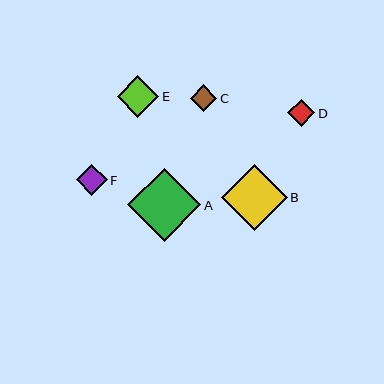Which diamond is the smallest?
Diamond C is the smallest with a size of approximately 27 pixels.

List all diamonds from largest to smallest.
From largest to smallest: A, B, E, F, D, C.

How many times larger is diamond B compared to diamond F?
Diamond B is approximately 2.1 times the size of diamond F.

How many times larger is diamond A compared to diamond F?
Diamond A is approximately 2.4 times the size of diamond F.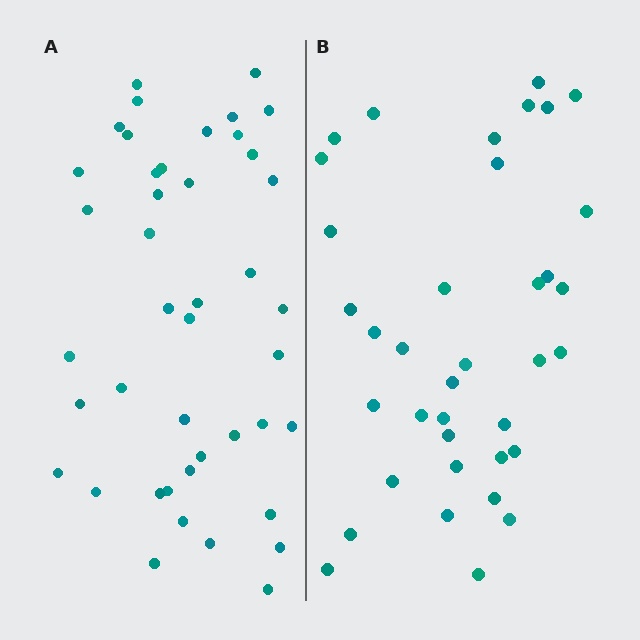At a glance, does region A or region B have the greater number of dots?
Region A (the left region) has more dots.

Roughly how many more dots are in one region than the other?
Region A has about 6 more dots than region B.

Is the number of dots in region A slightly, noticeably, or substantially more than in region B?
Region A has only slightly more — the two regions are fairly close. The ratio is roughly 1.2 to 1.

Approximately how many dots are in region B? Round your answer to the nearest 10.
About 40 dots. (The exact count is 37, which rounds to 40.)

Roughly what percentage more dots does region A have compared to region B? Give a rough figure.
About 15% more.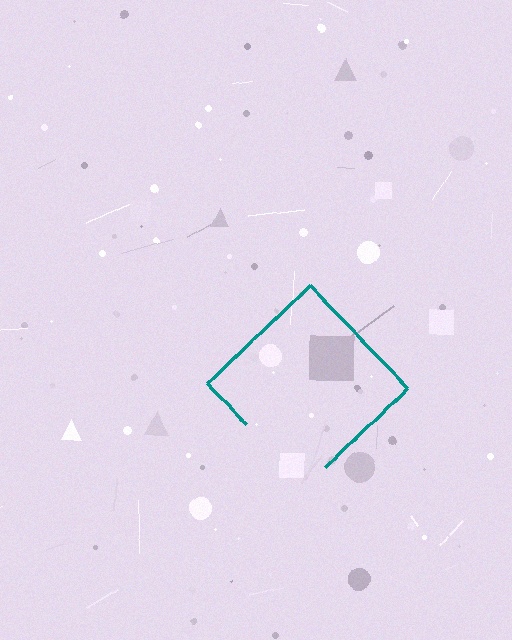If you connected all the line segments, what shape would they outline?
They would outline a diamond.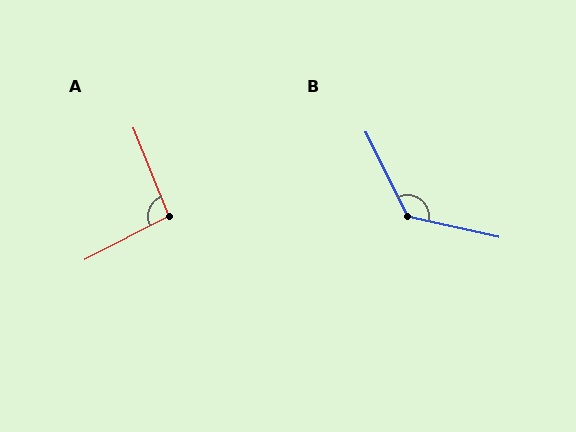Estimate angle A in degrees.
Approximately 96 degrees.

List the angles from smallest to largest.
A (96°), B (129°).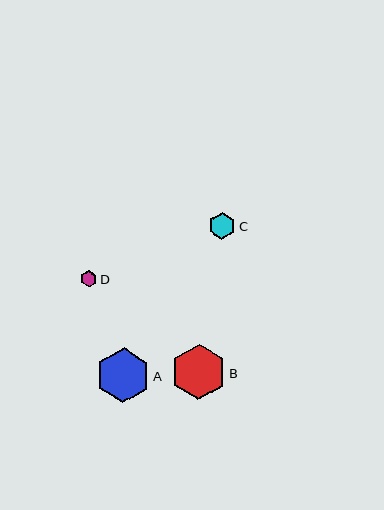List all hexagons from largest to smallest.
From largest to smallest: B, A, C, D.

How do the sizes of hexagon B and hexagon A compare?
Hexagon B and hexagon A are approximately the same size.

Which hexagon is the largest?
Hexagon B is the largest with a size of approximately 55 pixels.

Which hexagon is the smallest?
Hexagon D is the smallest with a size of approximately 17 pixels.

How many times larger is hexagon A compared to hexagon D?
Hexagon A is approximately 3.3 times the size of hexagon D.